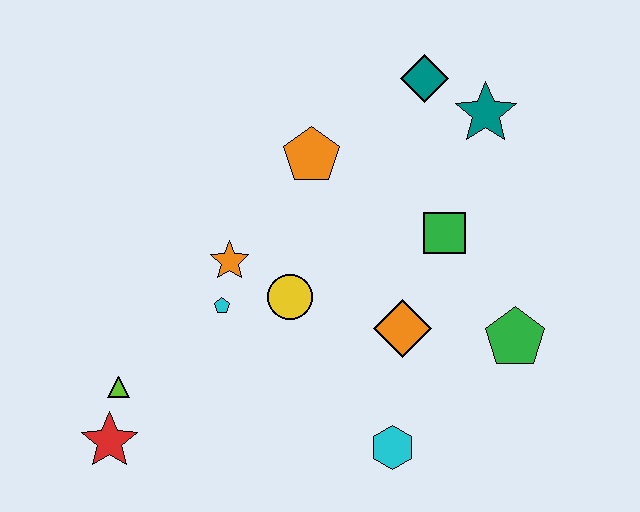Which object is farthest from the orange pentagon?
The red star is farthest from the orange pentagon.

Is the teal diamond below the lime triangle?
No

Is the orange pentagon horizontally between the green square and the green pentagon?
No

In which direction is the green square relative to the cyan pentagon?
The green square is to the right of the cyan pentagon.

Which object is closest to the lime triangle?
The red star is closest to the lime triangle.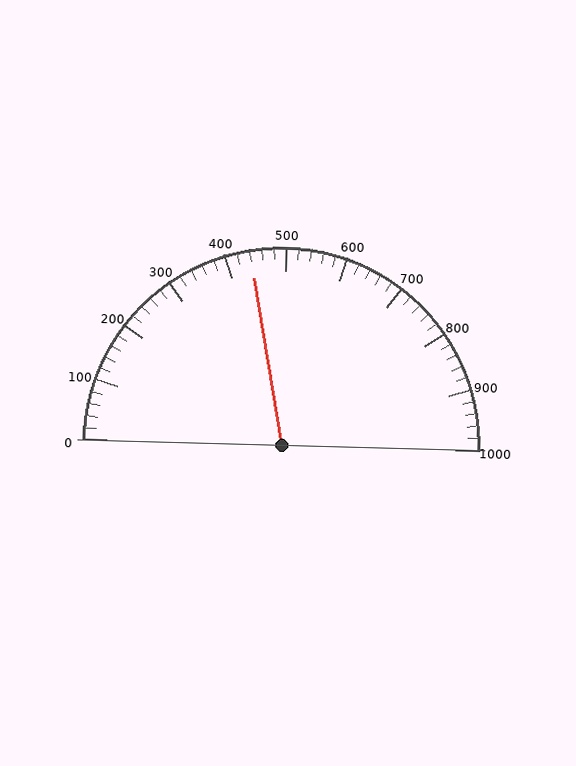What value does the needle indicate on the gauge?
The needle indicates approximately 440.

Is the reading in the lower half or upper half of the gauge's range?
The reading is in the lower half of the range (0 to 1000).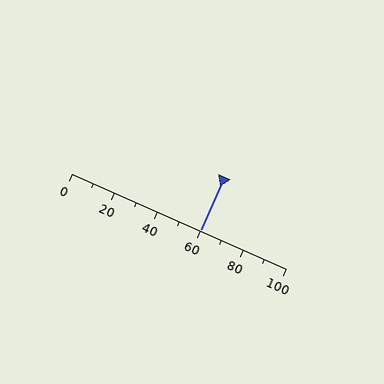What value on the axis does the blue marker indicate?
The marker indicates approximately 60.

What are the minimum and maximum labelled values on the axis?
The axis runs from 0 to 100.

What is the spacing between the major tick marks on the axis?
The major ticks are spaced 20 apart.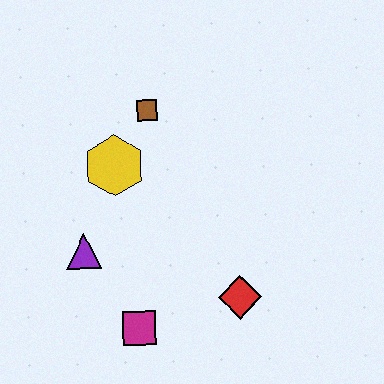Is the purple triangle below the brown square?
Yes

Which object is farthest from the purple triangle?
The red diamond is farthest from the purple triangle.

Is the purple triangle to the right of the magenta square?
No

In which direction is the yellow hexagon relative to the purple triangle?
The yellow hexagon is above the purple triangle.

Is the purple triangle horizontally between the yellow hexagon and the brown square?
No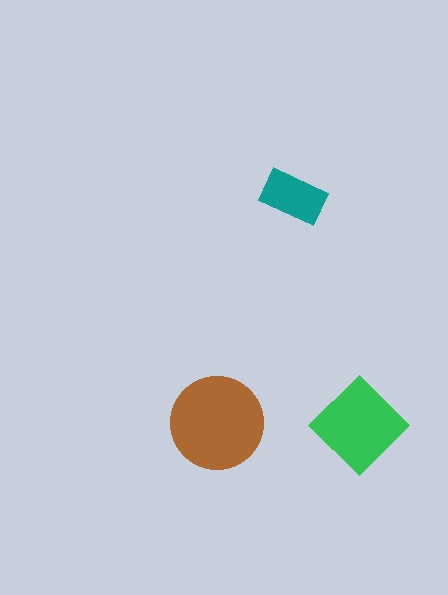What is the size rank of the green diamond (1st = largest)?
2nd.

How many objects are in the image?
There are 3 objects in the image.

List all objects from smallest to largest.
The teal rectangle, the green diamond, the brown circle.